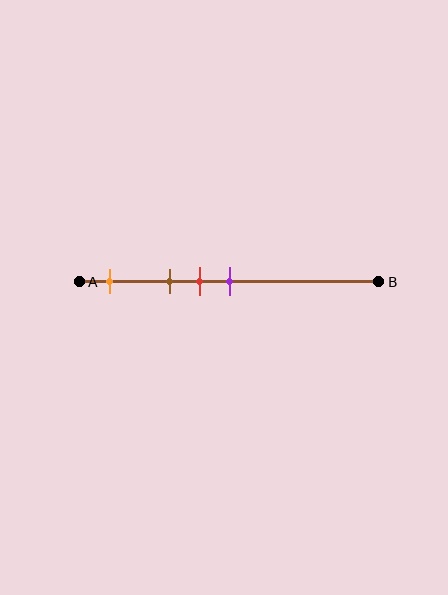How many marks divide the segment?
There are 4 marks dividing the segment.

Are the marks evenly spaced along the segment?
No, the marks are not evenly spaced.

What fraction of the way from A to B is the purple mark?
The purple mark is approximately 50% (0.5) of the way from A to B.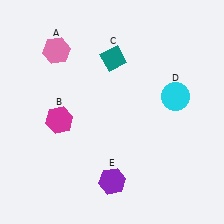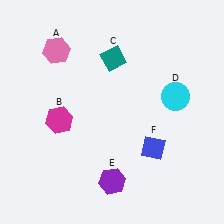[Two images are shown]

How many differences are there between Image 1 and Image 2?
There is 1 difference between the two images.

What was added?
A blue diamond (F) was added in Image 2.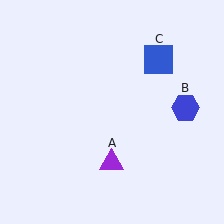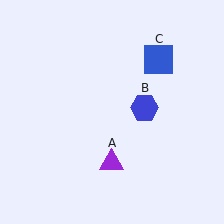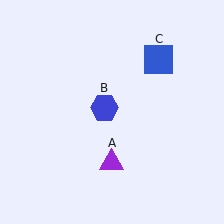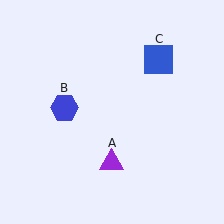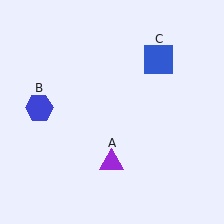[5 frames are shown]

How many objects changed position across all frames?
1 object changed position: blue hexagon (object B).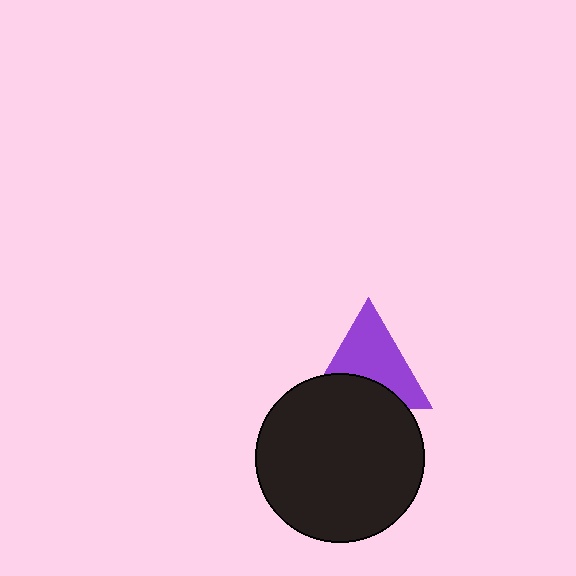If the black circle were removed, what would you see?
You would see the complete purple triangle.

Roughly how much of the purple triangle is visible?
About half of it is visible (roughly 63%).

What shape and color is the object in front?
The object in front is a black circle.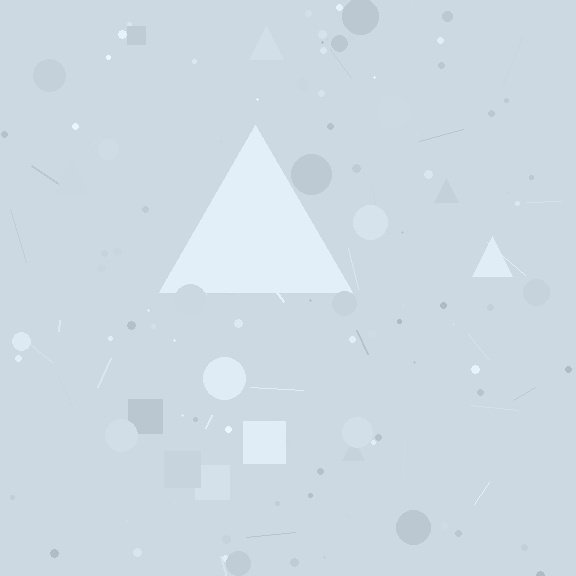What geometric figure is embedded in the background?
A triangle is embedded in the background.